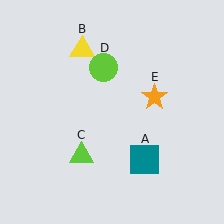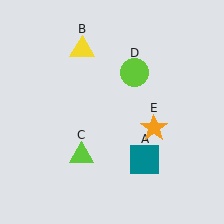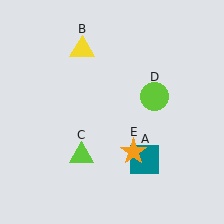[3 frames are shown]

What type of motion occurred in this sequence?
The lime circle (object D), orange star (object E) rotated clockwise around the center of the scene.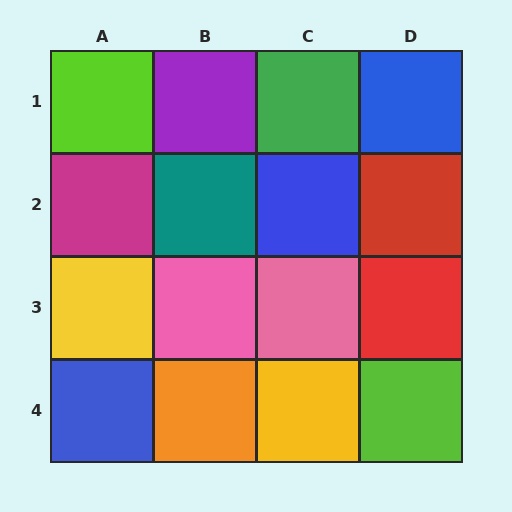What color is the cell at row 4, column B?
Orange.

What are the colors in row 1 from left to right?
Lime, purple, green, blue.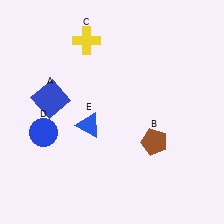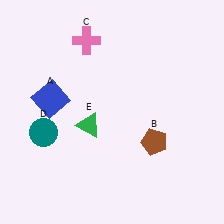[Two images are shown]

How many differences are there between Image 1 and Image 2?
There are 3 differences between the two images.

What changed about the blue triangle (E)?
In Image 1, E is blue. In Image 2, it changed to green.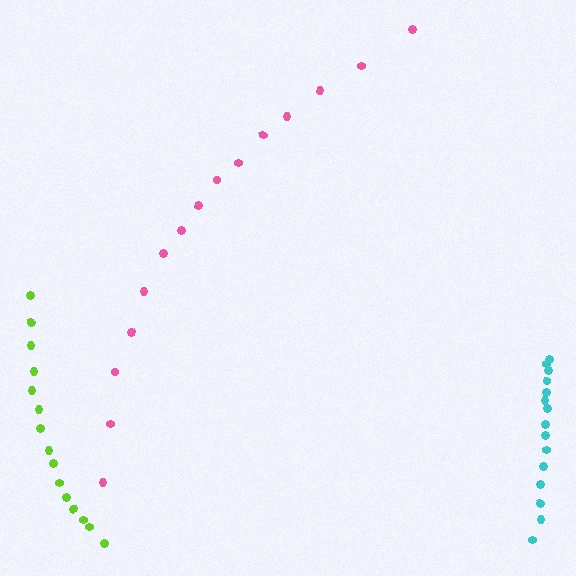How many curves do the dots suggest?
There are 3 distinct paths.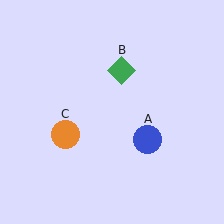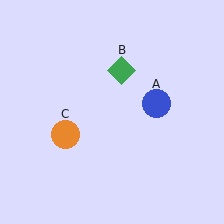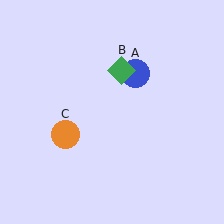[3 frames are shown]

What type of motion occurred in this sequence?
The blue circle (object A) rotated counterclockwise around the center of the scene.